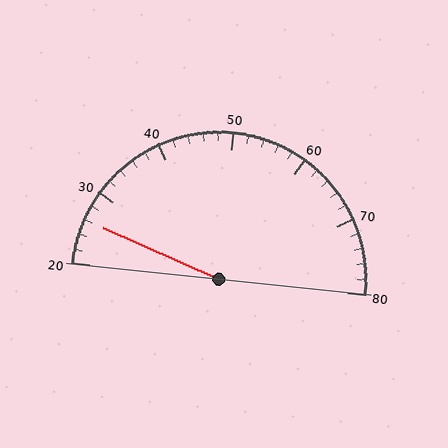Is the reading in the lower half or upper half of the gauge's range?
The reading is in the lower half of the range (20 to 80).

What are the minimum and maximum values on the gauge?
The gauge ranges from 20 to 80.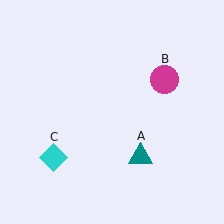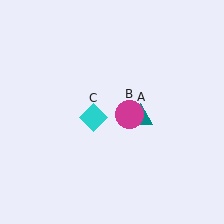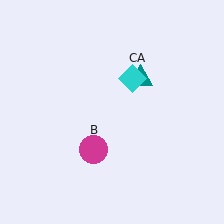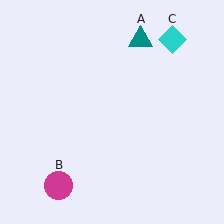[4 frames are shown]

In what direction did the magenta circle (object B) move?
The magenta circle (object B) moved down and to the left.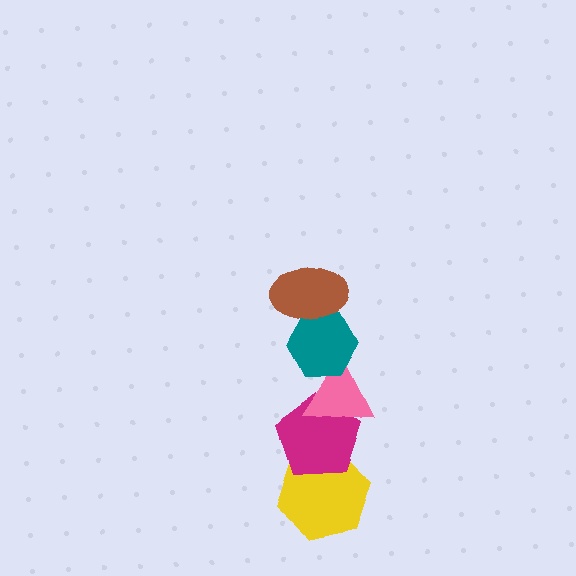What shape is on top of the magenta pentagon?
The pink triangle is on top of the magenta pentagon.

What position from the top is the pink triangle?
The pink triangle is 3rd from the top.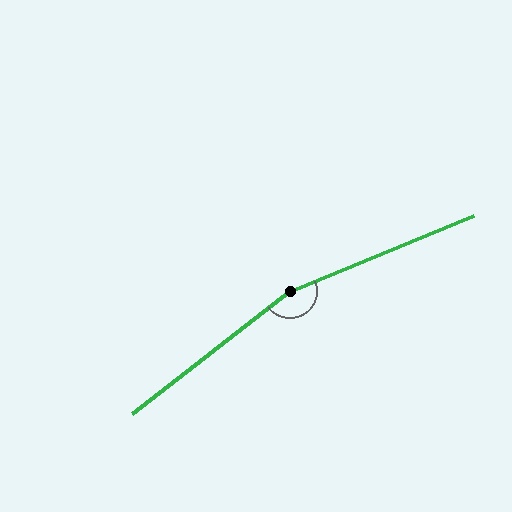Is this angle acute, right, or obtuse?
It is obtuse.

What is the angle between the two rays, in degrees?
Approximately 165 degrees.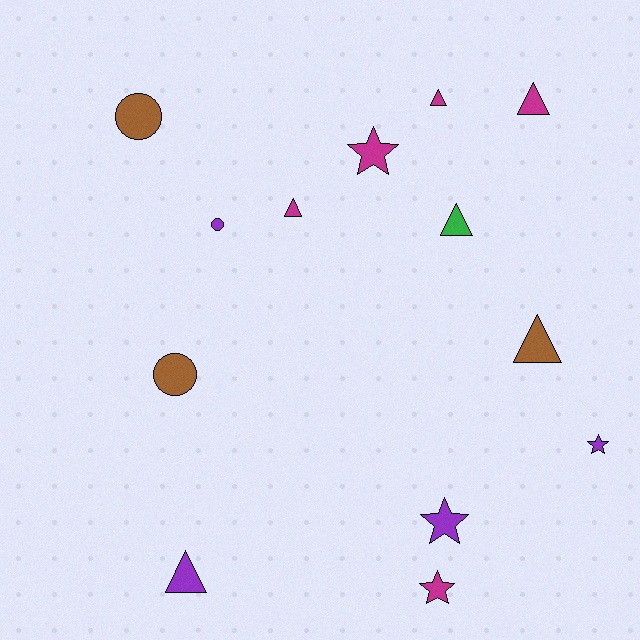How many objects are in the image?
There are 13 objects.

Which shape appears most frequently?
Triangle, with 6 objects.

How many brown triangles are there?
There is 1 brown triangle.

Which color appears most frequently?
Magenta, with 5 objects.